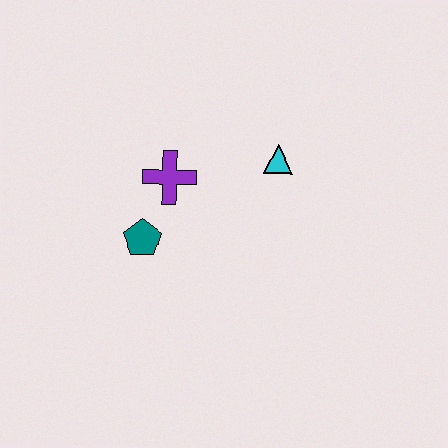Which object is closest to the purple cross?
The teal pentagon is closest to the purple cross.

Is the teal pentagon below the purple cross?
Yes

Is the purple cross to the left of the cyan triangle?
Yes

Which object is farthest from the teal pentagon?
The cyan triangle is farthest from the teal pentagon.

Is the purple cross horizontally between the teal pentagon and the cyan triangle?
Yes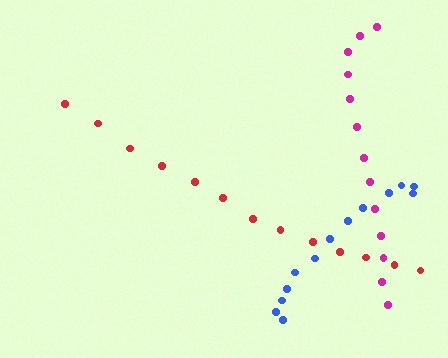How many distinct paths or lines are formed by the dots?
There are 3 distinct paths.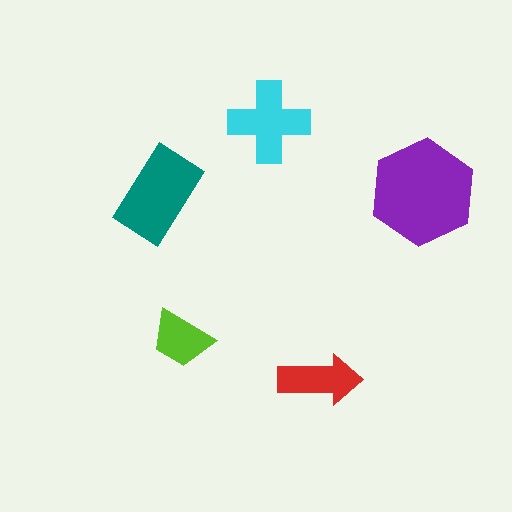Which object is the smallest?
The lime trapezoid.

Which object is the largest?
The purple hexagon.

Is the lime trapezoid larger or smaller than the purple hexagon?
Smaller.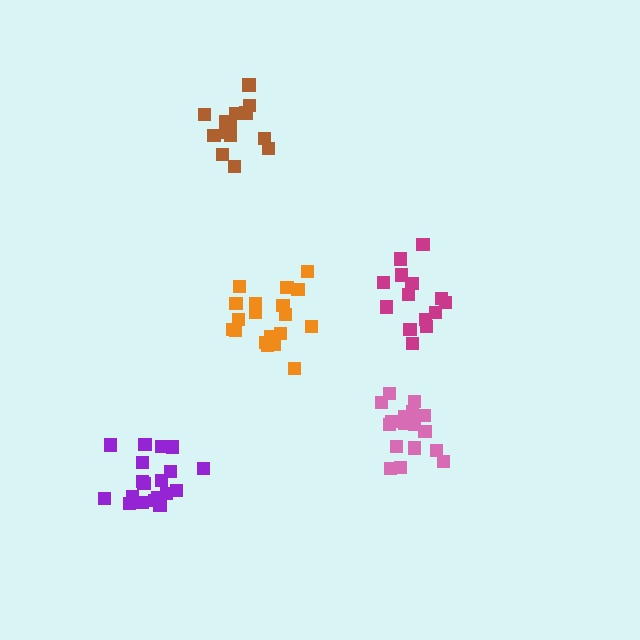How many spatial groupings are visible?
There are 5 spatial groupings.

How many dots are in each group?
Group 1: 14 dots, Group 2: 14 dots, Group 3: 17 dots, Group 4: 19 dots, Group 5: 19 dots (83 total).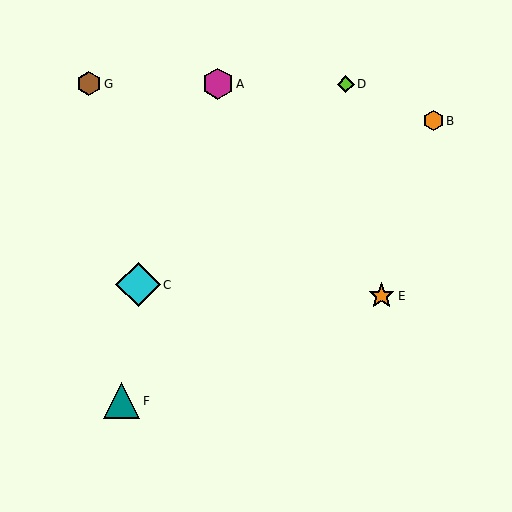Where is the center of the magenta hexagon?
The center of the magenta hexagon is at (218, 84).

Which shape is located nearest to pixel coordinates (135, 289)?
The cyan diamond (labeled C) at (138, 285) is nearest to that location.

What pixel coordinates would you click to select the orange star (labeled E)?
Click at (382, 296) to select the orange star E.